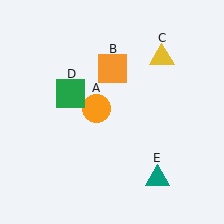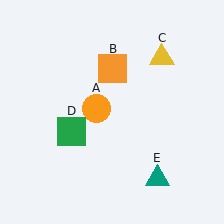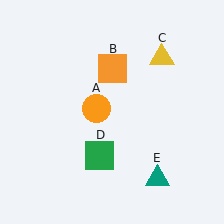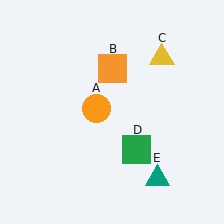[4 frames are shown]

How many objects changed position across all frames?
1 object changed position: green square (object D).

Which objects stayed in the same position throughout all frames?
Orange circle (object A) and orange square (object B) and yellow triangle (object C) and teal triangle (object E) remained stationary.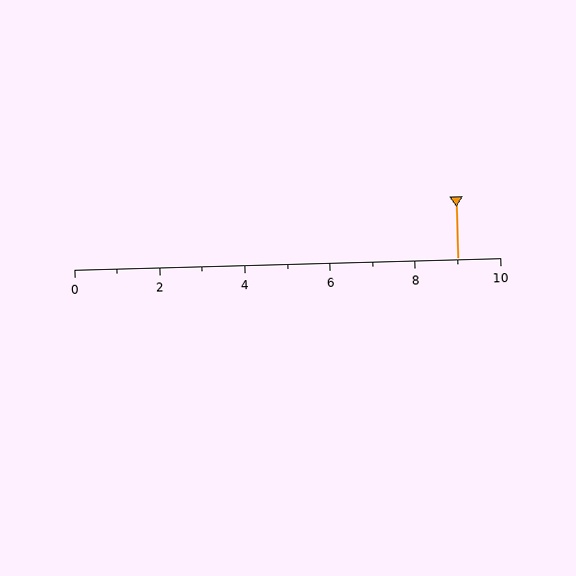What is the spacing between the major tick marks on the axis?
The major ticks are spaced 2 apart.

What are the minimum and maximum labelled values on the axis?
The axis runs from 0 to 10.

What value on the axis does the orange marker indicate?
The marker indicates approximately 9.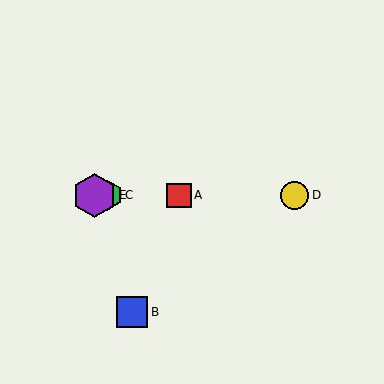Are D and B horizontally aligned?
No, D is at y≈195 and B is at y≈312.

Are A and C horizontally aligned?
Yes, both are at y≈195.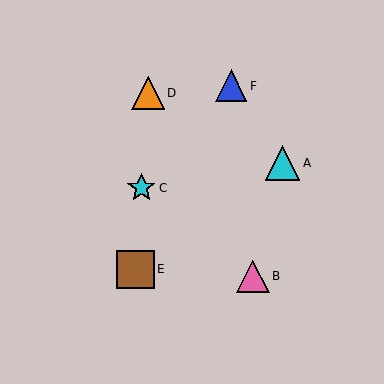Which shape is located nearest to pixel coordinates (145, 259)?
The brown square (labeled E) at (135, 269) is nearest to that location.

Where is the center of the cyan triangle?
The center of the cyan triangle is at (283, 163).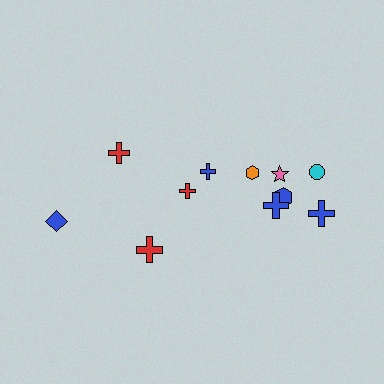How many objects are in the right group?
There are 7 objects.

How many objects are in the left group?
There are 4 objects.